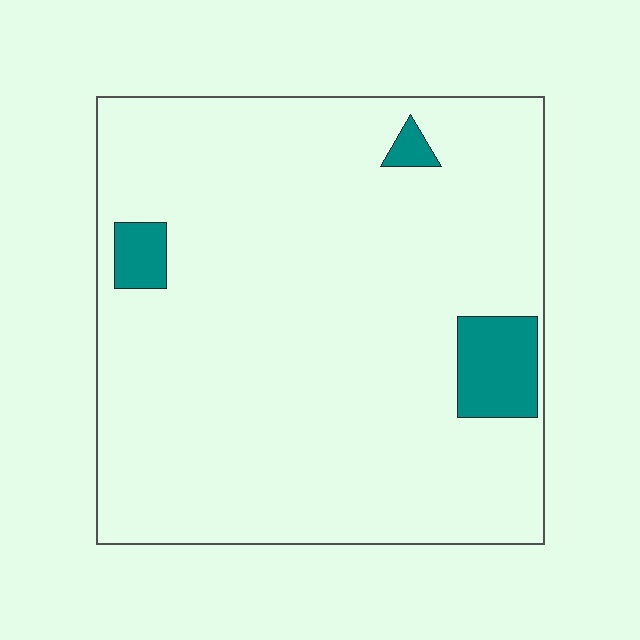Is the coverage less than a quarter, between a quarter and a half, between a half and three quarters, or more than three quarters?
Less than a quarter.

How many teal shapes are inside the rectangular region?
3.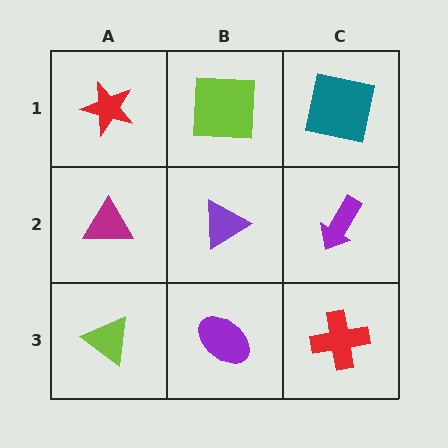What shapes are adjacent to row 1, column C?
A purple arrow (row 2, column C), a lime square (row 1, column B).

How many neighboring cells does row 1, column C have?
2.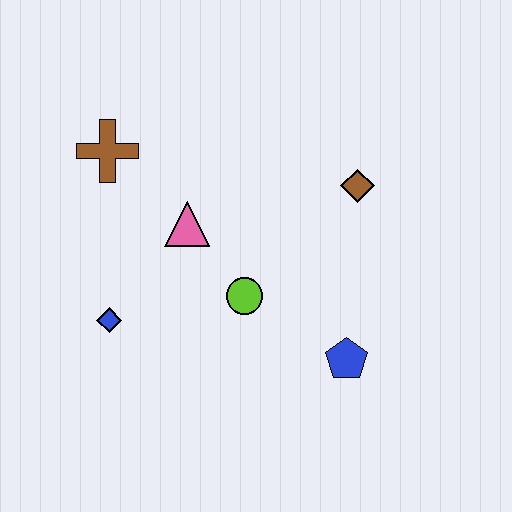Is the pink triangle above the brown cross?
No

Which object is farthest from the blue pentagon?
The brown cross is farthest from the blue pentagon.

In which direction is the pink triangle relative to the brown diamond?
The pink triangle is to the left of the brown diamond.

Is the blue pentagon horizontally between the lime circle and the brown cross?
No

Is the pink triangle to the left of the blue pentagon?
Yes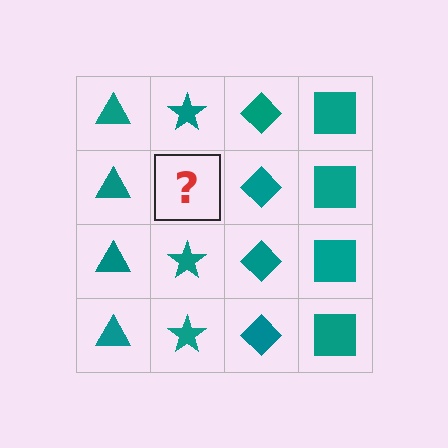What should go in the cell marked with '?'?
The missing cell should contain a teal star.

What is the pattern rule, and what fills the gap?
The rule is that each column has a consistent shape. The gap should be filled with a teal star.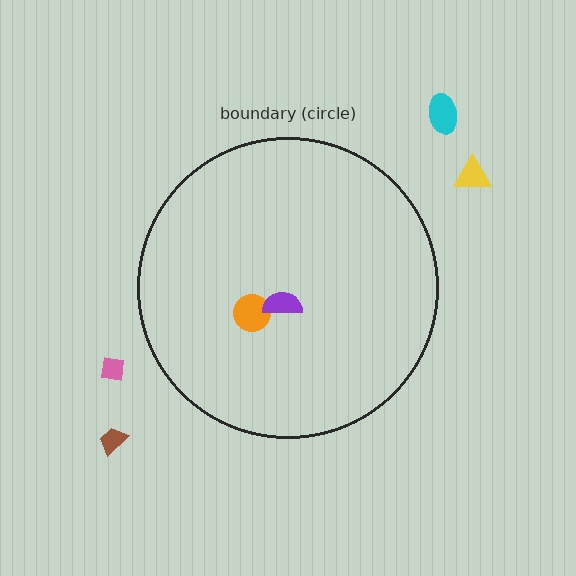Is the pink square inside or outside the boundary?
Outside.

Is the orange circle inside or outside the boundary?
Inside.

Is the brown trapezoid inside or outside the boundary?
Outside.